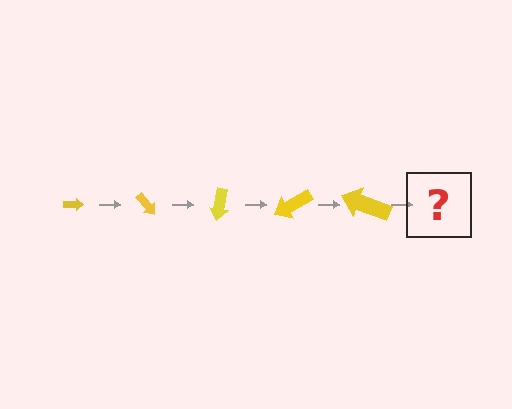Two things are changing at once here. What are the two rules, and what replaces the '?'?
The two rules are that the arrow grows larger each step and it rotates 50 degrees each step. The '?' should be an arrow, larger than the previous one and rotated 250 degrees from the start.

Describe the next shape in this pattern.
It should be an arrow, larger than the previous one and rotated 250 degrees from the start.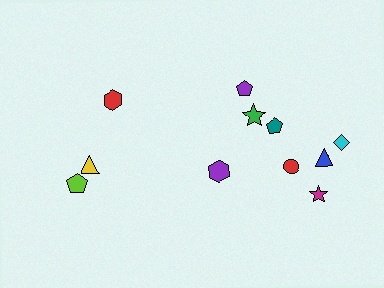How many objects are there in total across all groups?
There are 11 objects.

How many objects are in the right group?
There are 8 objects.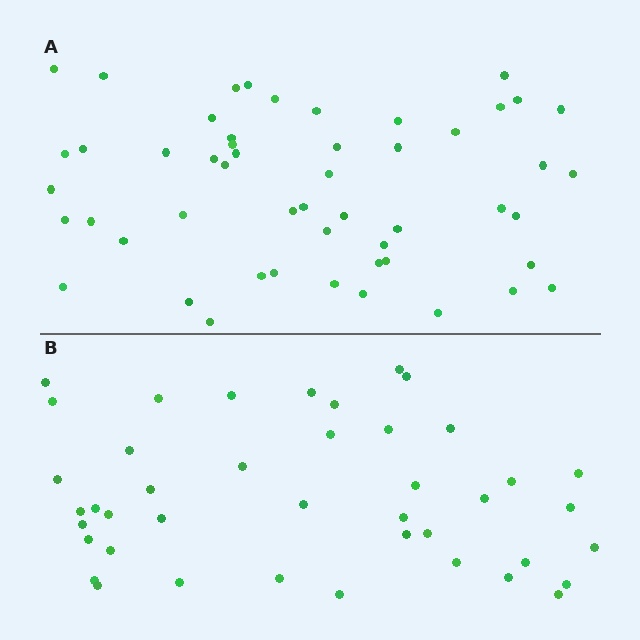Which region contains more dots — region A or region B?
Region A (the top region) has more dots.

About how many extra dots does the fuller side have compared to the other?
Region A has roughly 10 or so more dots than region B.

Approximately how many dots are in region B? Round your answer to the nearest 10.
About 40 dots. (The exact count is 42, which rounds to 40.)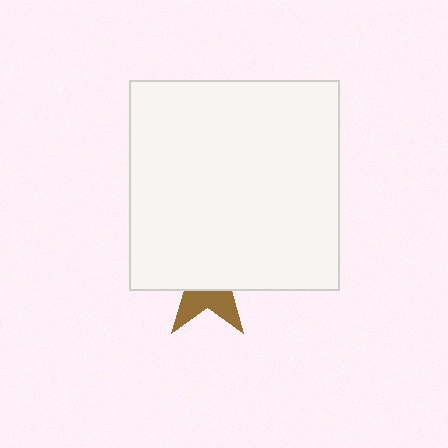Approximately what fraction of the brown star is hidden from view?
Roughly 64% of the brown star is hidden behind the white square.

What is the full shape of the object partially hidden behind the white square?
The partially hidden object is a brown star.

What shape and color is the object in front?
The object in front is a white square.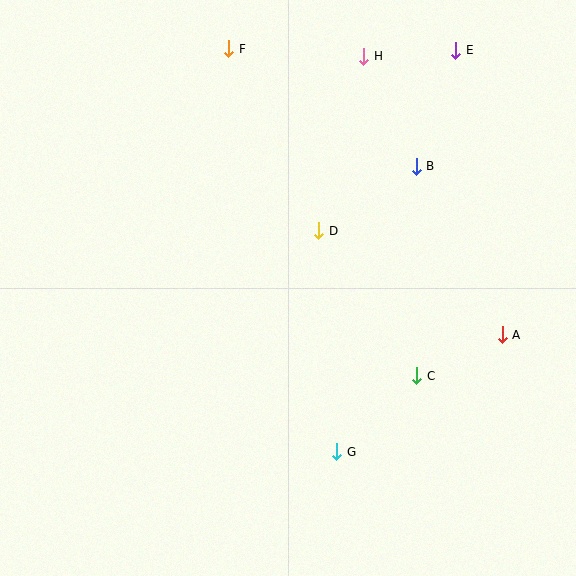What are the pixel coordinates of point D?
Point D is at (319, 231).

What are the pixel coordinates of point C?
Point C is at (417, 376).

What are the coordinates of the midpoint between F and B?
The midpoint between F and B is at (322, 108).